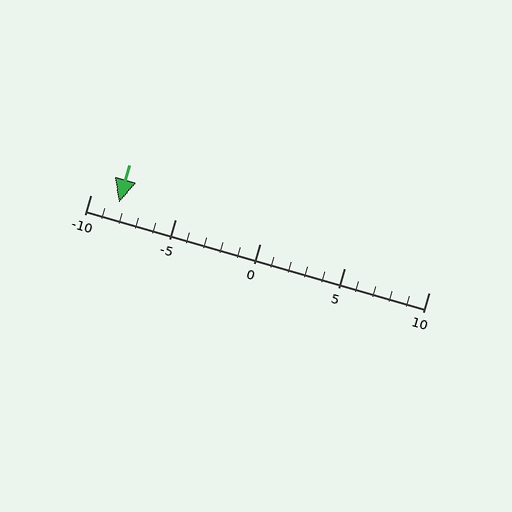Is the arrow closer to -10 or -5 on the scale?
The arrow is closer to -10.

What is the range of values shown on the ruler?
The ruler shows values from -10 to 10.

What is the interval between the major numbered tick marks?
The major tick marks are spaced 5 units apart.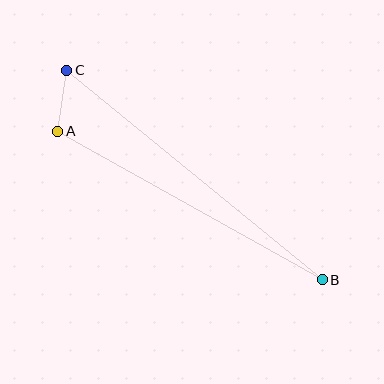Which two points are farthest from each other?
Points B and C are farthest from each other.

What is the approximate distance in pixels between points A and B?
The distance between A and B is approximately 304 pixels.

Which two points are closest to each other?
Points A and C are closest to each other.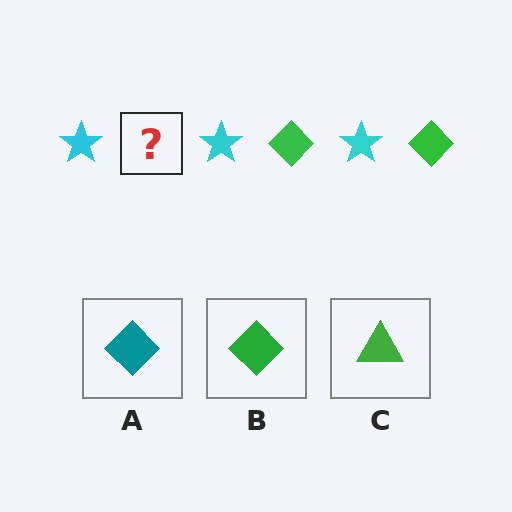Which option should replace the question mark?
Option B.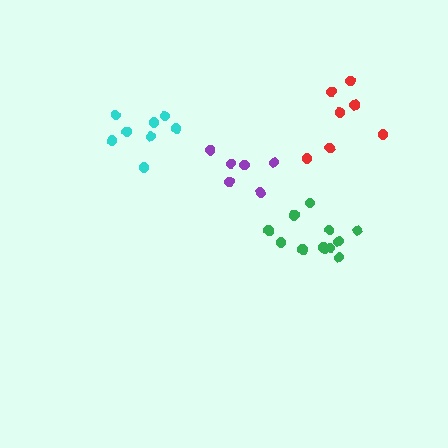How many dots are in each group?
Group 1: 7 dots, Group 2: 6 dots, Group 3: 12 dots, Group 4: 8 dots (33 total).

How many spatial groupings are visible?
There are 4 spatial groupings.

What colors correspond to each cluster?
The clusters are colored: red, purple, green, cyan.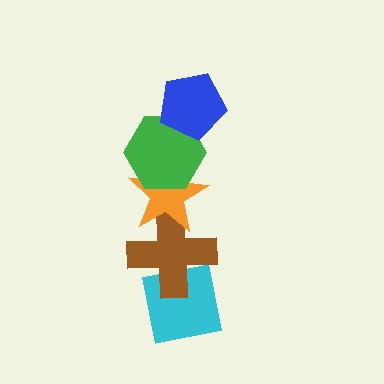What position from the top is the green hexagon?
The green hexagon is 2nd from the top.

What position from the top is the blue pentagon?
The blue pentagon is 1st from the top.